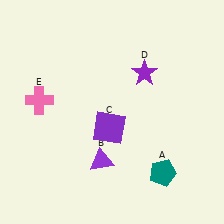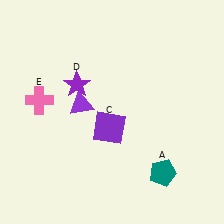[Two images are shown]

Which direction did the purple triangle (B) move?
The purple triangle (B) moved up.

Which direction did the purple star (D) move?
The purple star (D) moved left.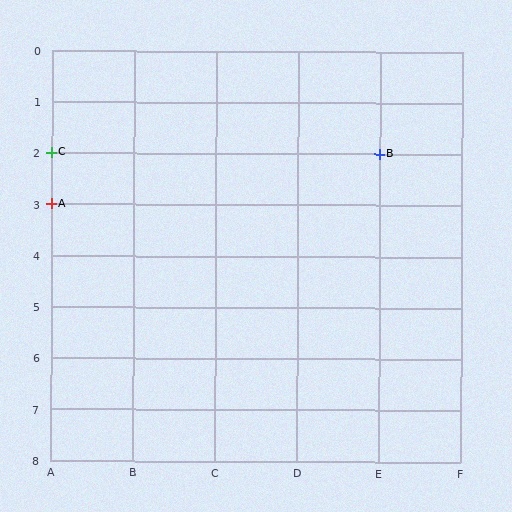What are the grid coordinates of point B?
Point B is at grid coordinates (E, 2).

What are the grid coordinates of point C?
Point C is at grid coordinates (A, 2).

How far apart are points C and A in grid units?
Points C and A are 1 row apart.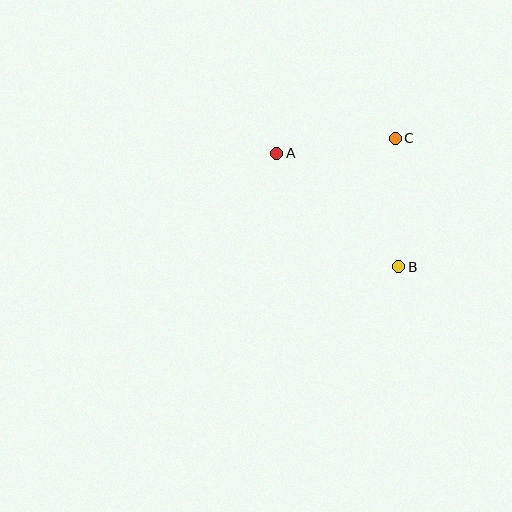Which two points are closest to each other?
Points A and C are closest to each other.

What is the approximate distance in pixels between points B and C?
The distance between B and C is approximately 128 pixels.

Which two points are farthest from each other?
Points A and B are farthest from each other.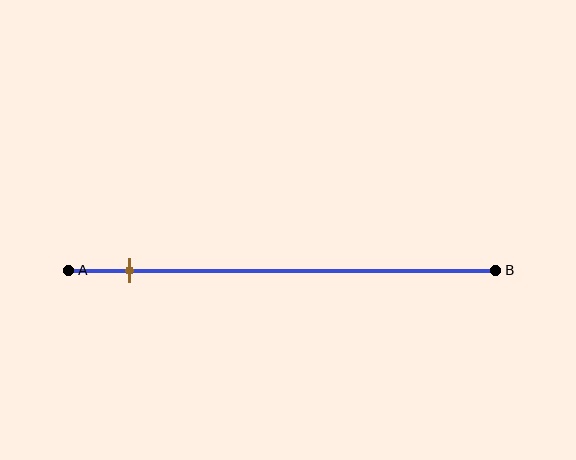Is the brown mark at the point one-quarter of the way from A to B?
No, the mark is at about 15% from A, not at the 25% one-quarter point.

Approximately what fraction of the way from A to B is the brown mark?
The brown mark is approximately 15% of the way from A to B.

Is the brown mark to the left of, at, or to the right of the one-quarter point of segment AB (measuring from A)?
The brown mark is to the left of the one-quarter point of segment AB.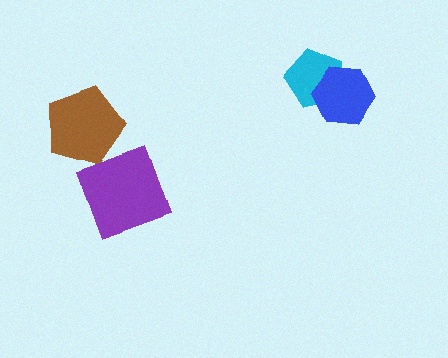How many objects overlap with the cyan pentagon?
1 object overlaps with the cyan pentagon.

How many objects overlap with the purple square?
0 objects overlap with the purple square.